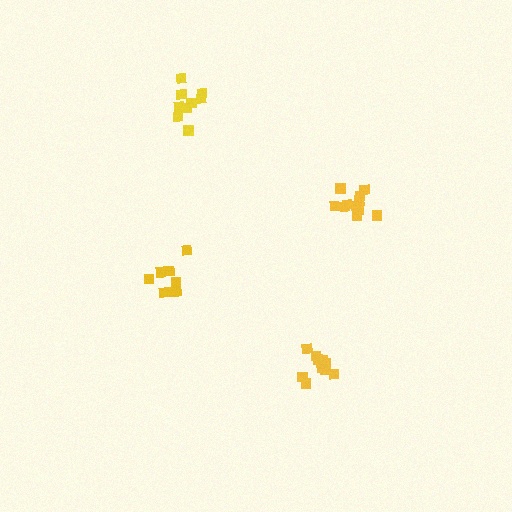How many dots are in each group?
Group 1: 8 dots, Group 2: 11 dots, Group 3: 10 dots, Group 4: 9 dots (38 total).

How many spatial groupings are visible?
There are 4 spatial groupings.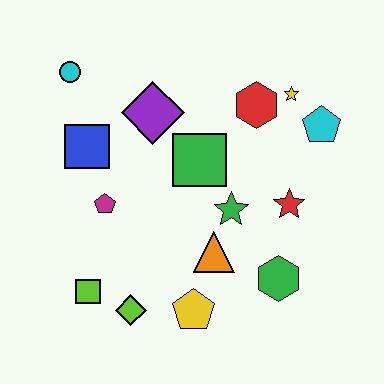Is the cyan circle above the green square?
Yes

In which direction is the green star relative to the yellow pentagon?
The green star is above the yellow pentagon.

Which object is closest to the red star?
The green star is closest to the red star.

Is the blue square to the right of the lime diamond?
No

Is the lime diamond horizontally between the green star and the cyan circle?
Yes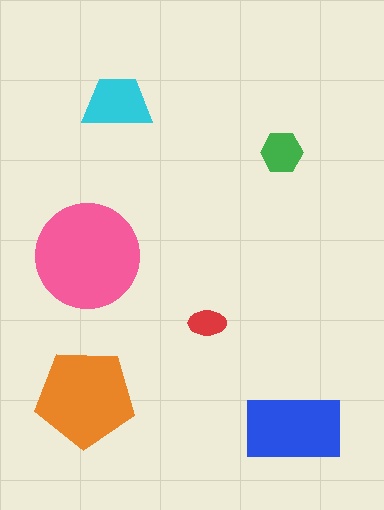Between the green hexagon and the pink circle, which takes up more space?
The pink circle.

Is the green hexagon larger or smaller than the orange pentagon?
Smaller.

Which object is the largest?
The pink circle.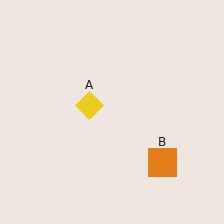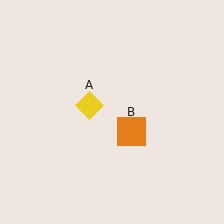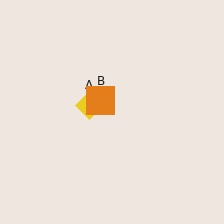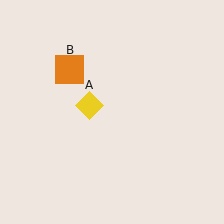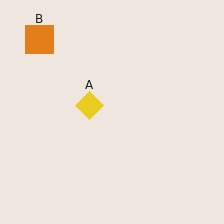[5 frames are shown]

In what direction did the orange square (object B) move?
The orange square (object B) moved up and to the left.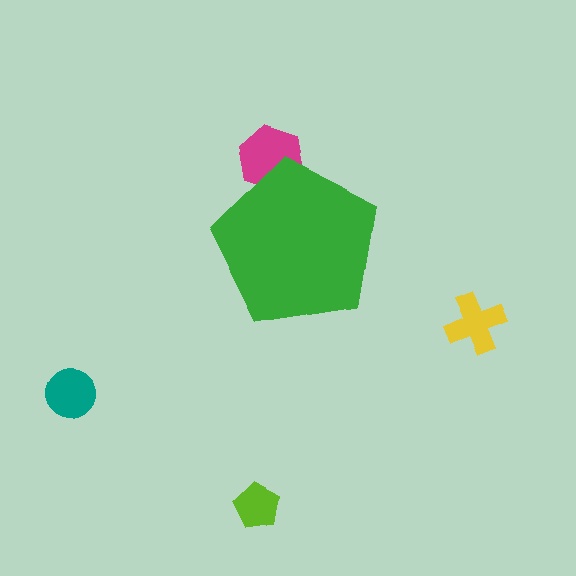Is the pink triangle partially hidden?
Yes, the pink triangle is partially hidden behind the green pentagon.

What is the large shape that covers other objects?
A green pentagon.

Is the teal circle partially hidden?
No, the teal circle is fully visible.